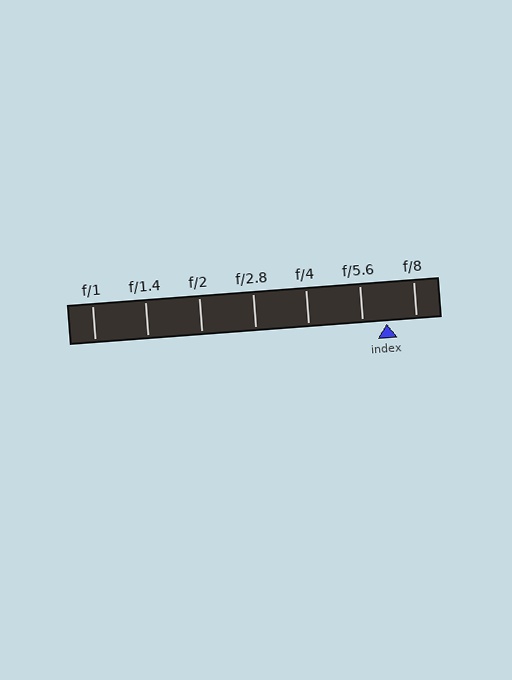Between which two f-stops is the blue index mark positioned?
The index mark is between f/5.6 and f/8.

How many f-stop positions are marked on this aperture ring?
There are 7 f-stop positions marked.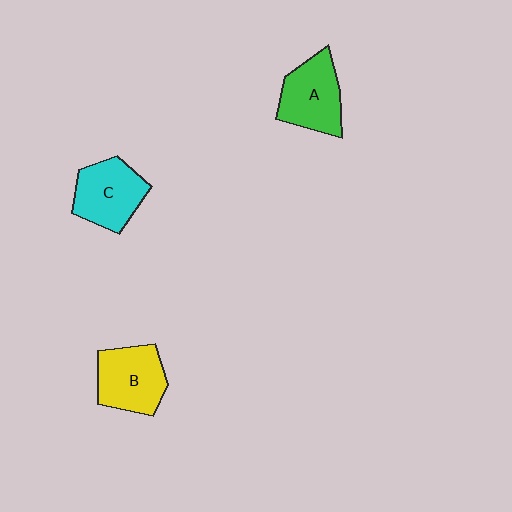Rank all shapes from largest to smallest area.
From largest to smallest: B (yellow), A (green), C (cyan).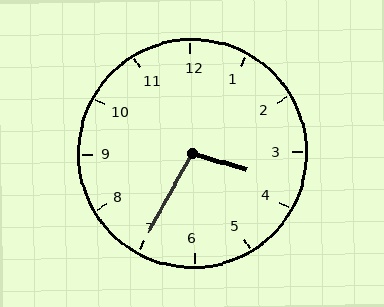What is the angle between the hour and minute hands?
Approximately 102 degrees.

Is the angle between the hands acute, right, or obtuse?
It is obtuse.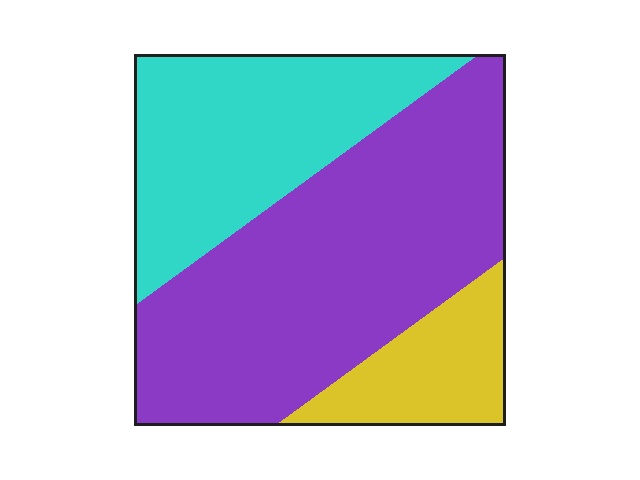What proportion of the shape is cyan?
Cyan covers around 30% of the shape.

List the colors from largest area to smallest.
From largest to smallest: purple, cyan, yellow.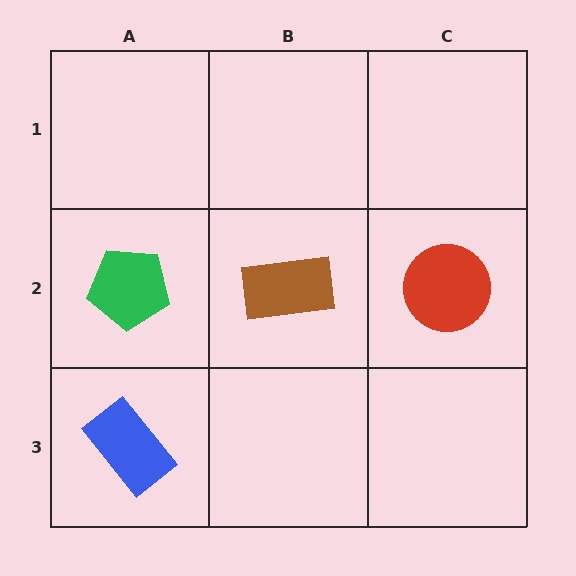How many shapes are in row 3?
1 shape.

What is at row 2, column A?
A green pentagon.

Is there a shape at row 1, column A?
No, that cell is empty.